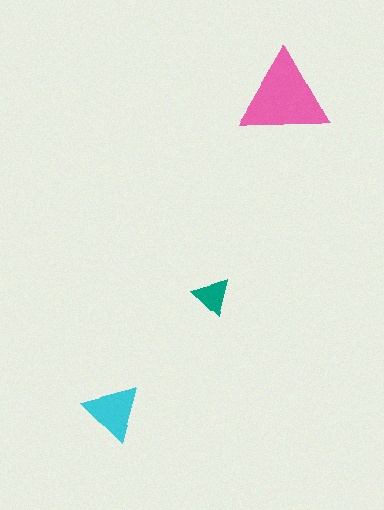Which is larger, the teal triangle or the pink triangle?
The pink one.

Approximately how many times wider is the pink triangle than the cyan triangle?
About 1.5 times wider.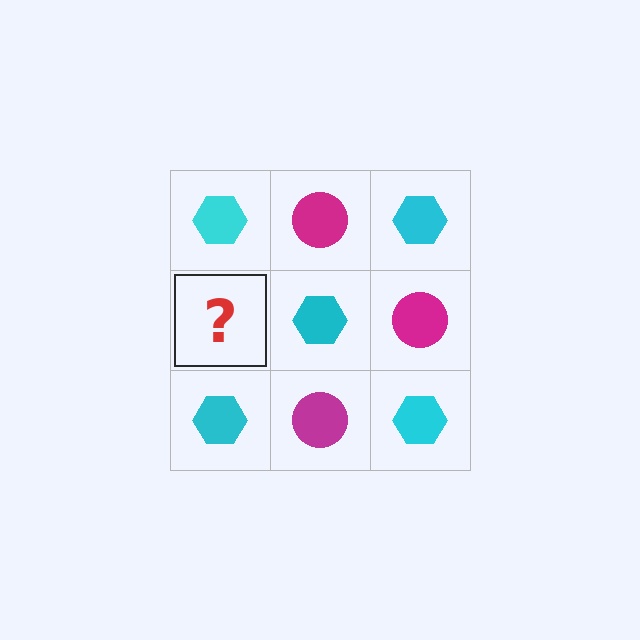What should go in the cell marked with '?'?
The missing cell should contain a magenta circle.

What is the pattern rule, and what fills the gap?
The rule is that it alternates cyan hexagon and magenta circle in a checkerboard pattern. The gap should be filled with a magenta circle.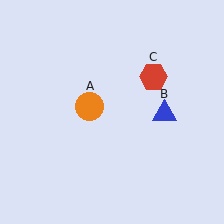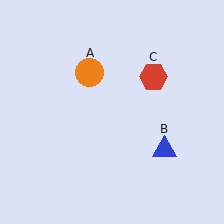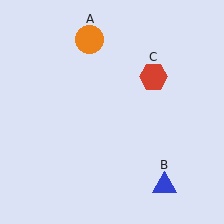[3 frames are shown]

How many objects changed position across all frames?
2 objects changed position: orange circle (object A), blue triangle (object B).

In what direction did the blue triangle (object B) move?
The blue triangle (object B) moved down.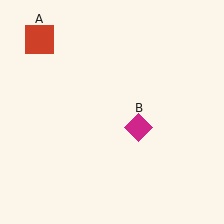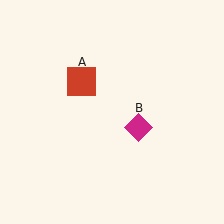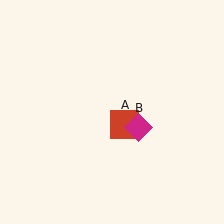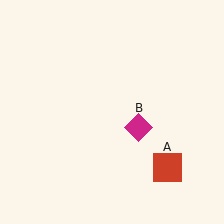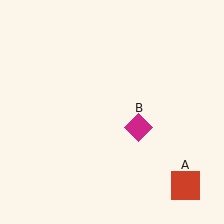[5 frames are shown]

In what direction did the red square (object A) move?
The red square (object A) moved down and to the right.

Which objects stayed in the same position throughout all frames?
Magenta diamond (object B) remained stationary.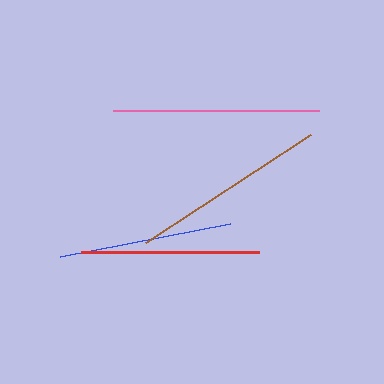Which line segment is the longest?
The pink line is the longest at approximately 206 pixels.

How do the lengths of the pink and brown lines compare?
The pink and brown lines are approximately the same length.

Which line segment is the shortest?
The blue line is the shortest at approximately 173 pixels.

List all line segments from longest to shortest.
From longest to shortest: pink, brown, red, blue.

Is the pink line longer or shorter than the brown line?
The pink line is longer than the brown line.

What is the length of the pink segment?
The pink segment is approximately 206 pixels long.